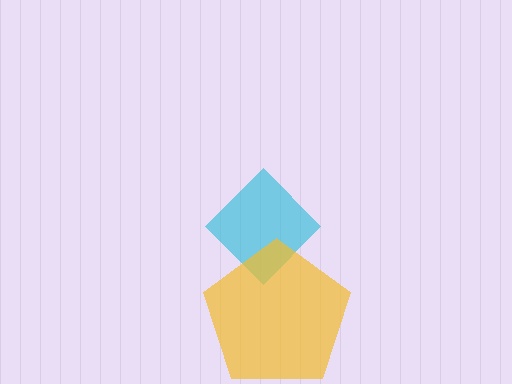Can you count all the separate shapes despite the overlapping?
Yes, there are 2 separate shapes.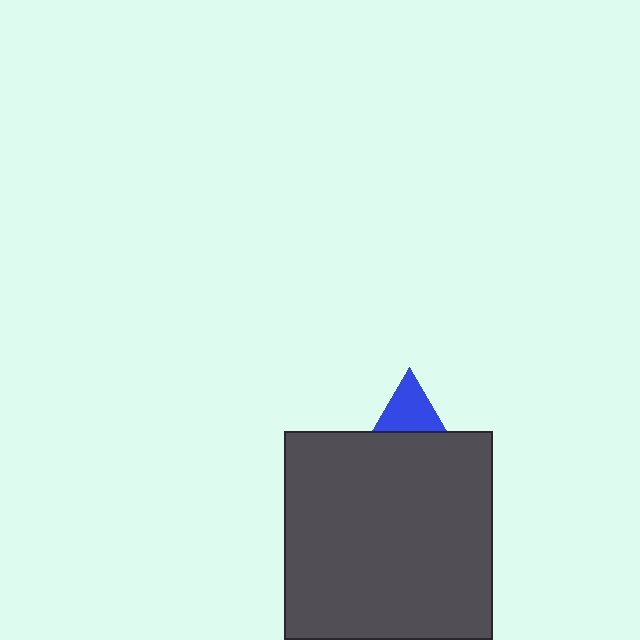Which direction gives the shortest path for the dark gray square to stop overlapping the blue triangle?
Moving down gives the shortest separation.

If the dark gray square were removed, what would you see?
You would see the complete blue triangle.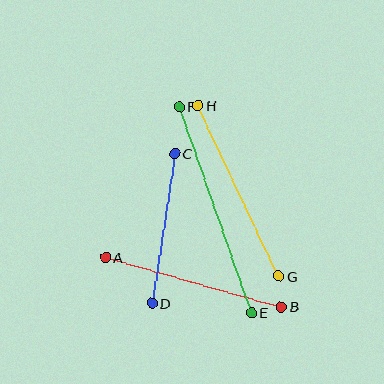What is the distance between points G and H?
The distance is approximately 189 pixels.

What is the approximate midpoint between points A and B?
The midpoint is at approximately (193, 282) pixels.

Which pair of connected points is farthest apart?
Points E and F are farthest apart.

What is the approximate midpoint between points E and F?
The midpoint is at approximately (215, 210) pixels.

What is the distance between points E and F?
The distance is approximately 218 pixels.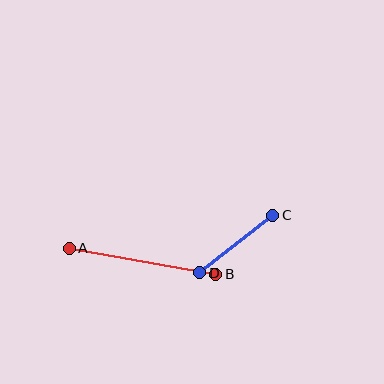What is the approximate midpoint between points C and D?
The midpoint is at approximately (236, 244) pixels.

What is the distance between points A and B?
The distance is approximately 149 pixels.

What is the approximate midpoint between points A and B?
The midpoint is at approximately (142, 261) pixels.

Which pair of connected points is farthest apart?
Points A and B are farthest apart.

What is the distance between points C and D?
The distance is approximately 93 pixels.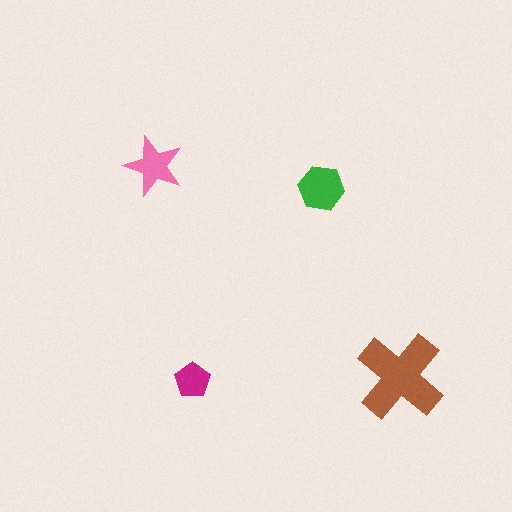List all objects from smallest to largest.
The magenta pentagon, the pink star, the green hexagon, the brown cross.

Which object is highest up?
The pink star is topmost.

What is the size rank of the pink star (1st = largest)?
3rd.